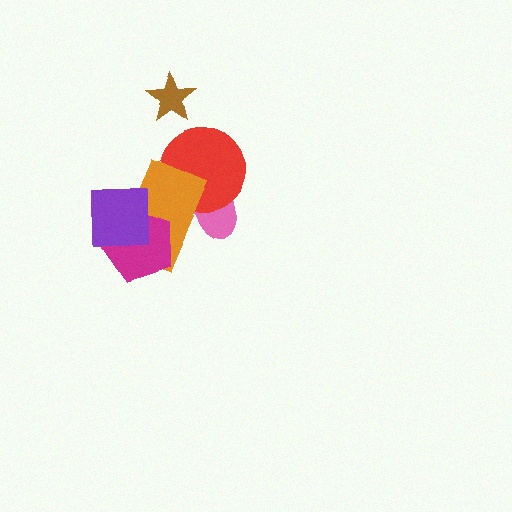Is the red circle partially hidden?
Yes, it is partially covered by another shape.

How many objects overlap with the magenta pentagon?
2 objects overlap with the magenta pentagon.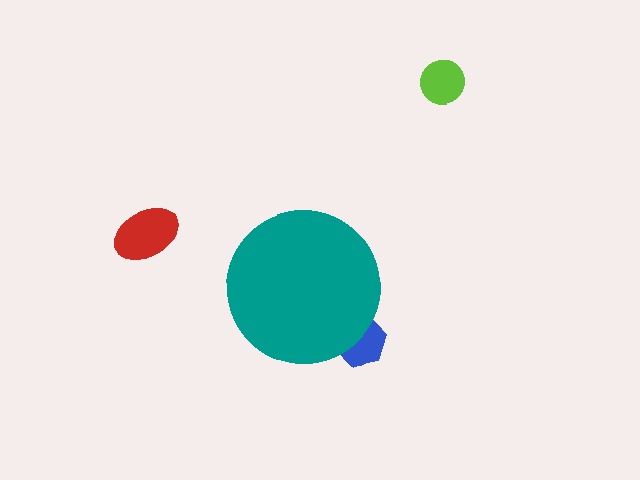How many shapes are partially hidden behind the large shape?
1 shape is partially hidden.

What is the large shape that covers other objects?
A teal circle.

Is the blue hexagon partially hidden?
Yes, the blue hexagon is partially hidden behind the teal circle.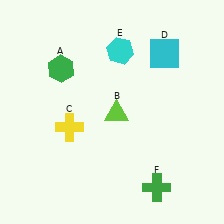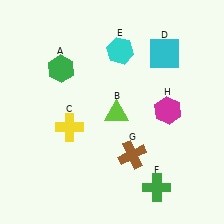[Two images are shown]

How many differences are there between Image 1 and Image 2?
There are 2 differences between the two images.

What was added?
A brown cross (G), a magenta hexagon (H) were added in Image 2.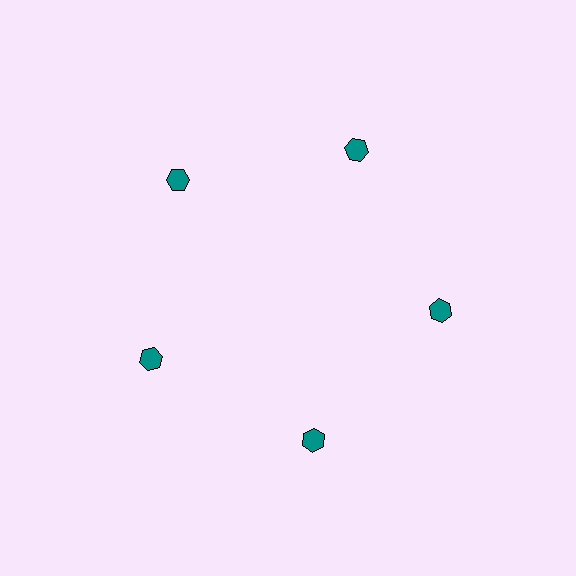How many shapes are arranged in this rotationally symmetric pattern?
There are 5 shapes, arranged in 5 groups of 1.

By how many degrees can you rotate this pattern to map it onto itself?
The pattern maps onto itself every 72 degrees of rotation.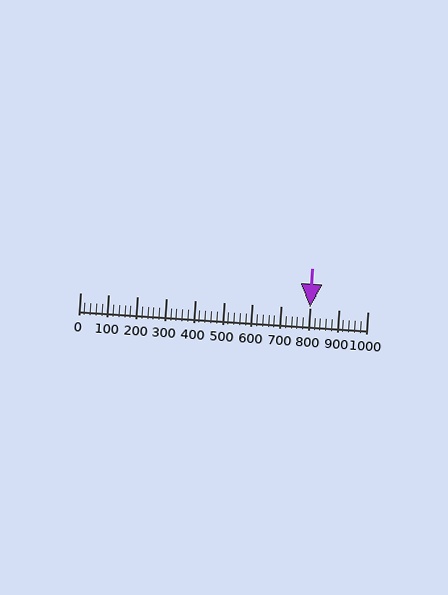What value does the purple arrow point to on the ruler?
The purple arrow points to approximately 800.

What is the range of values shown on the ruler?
The ruler shows values from 0 to 1000.